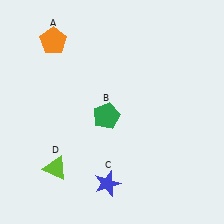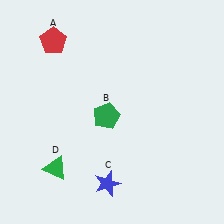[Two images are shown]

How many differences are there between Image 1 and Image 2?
There are 2 differences between the two images.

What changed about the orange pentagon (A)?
In Image 1, A is orange. In Image 2, it changed to red.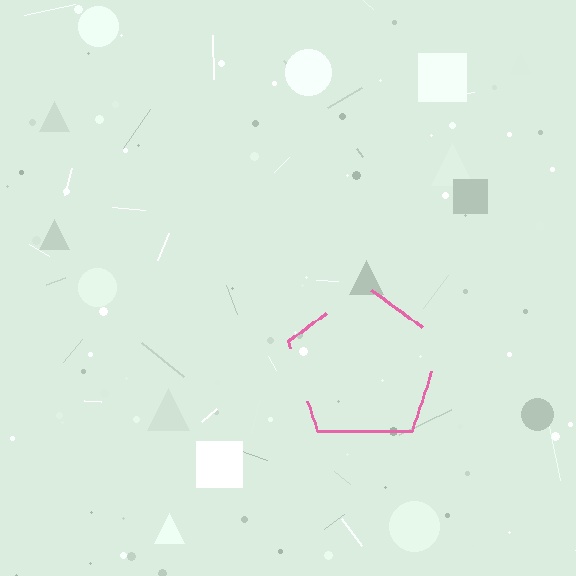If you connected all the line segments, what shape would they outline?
They would outline a pentagon.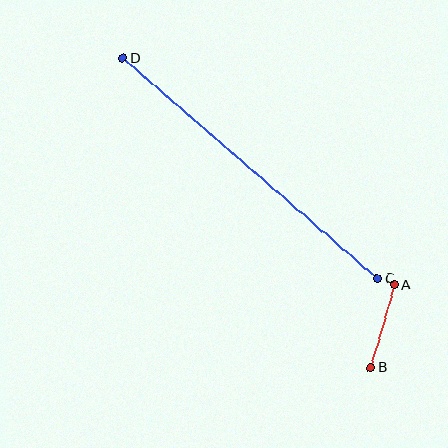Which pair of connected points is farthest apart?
Points C and D are farthest apart.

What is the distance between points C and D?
The distance is approximately 337 pixels.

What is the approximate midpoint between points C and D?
The midpoint is at approximately (250, 169) pixels.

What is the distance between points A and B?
The distance is approximately 86 pixels.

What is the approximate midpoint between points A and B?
The midpoint is at approximately (383, 326) pixels.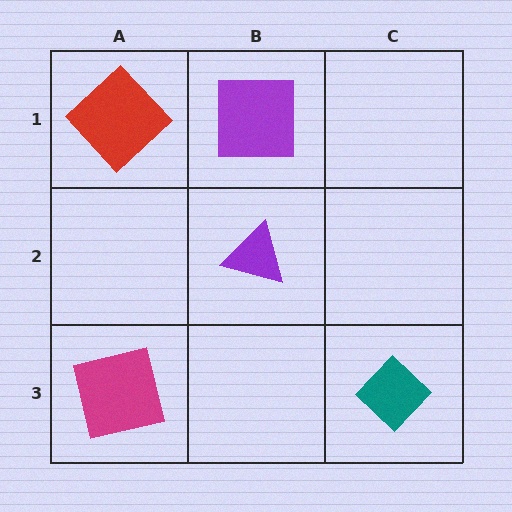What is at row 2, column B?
A purple triangle.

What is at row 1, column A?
A red diamond.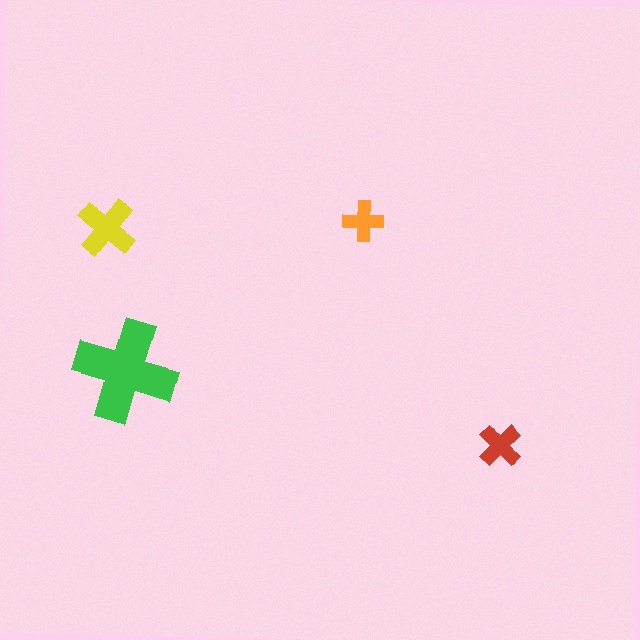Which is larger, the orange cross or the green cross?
The green one.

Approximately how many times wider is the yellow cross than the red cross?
About 1.5 times wider.